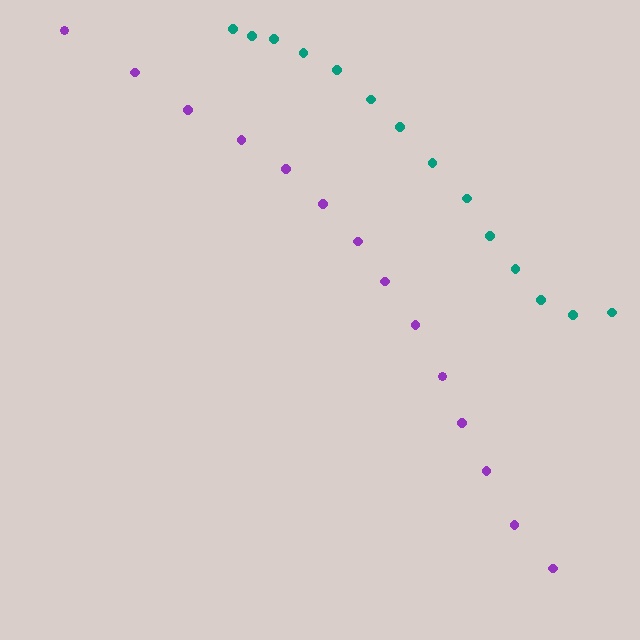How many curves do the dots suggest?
There are 2 distinct paths.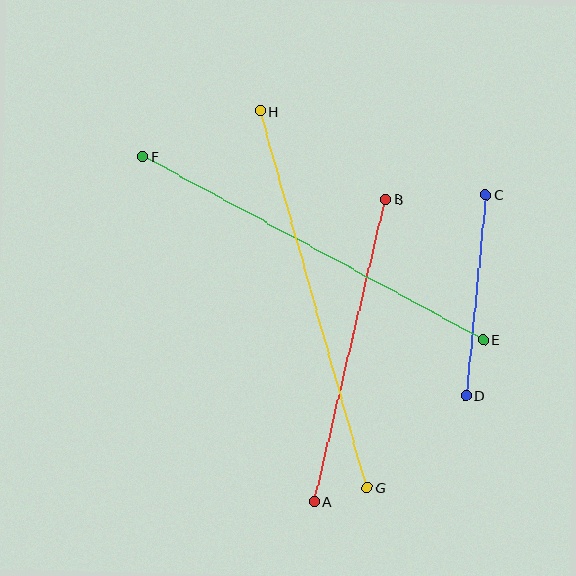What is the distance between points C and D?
The distance is approximately 202 pixels.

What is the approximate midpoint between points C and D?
The midpoint is at approximately (476, 295) pixels.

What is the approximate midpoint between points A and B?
The midpoint is at approximately (350, 351) pixels.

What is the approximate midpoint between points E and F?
The midpoint is at approximately (313, 248) pixels.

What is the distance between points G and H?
The distance is approximately 391 pixels.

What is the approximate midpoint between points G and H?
The midpoint is at approximately (314, 299) pixels.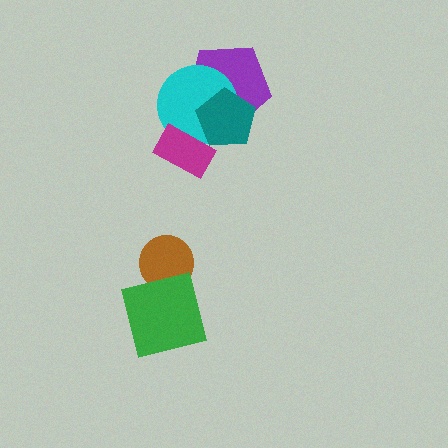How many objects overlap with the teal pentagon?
3 objects overlap with the teal pentagon.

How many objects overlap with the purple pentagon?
2 objects overlap with the purple pentagon.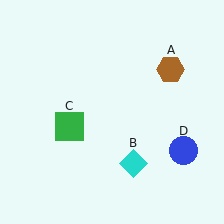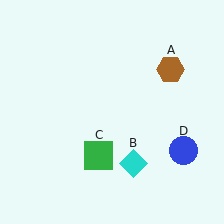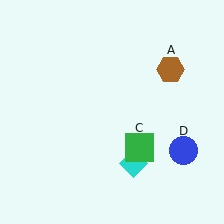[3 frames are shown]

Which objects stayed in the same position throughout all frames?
Brown hexagon (object A) and cyan diamond (object B) and blue circle (object D) remained stationary.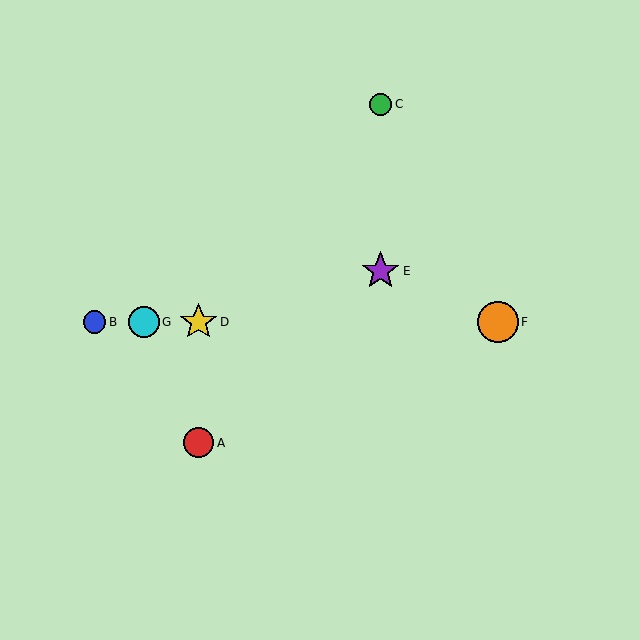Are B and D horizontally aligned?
Yes, both are at y≈322.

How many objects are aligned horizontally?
4 objects (B, D, F, G) are aligned horizontally.